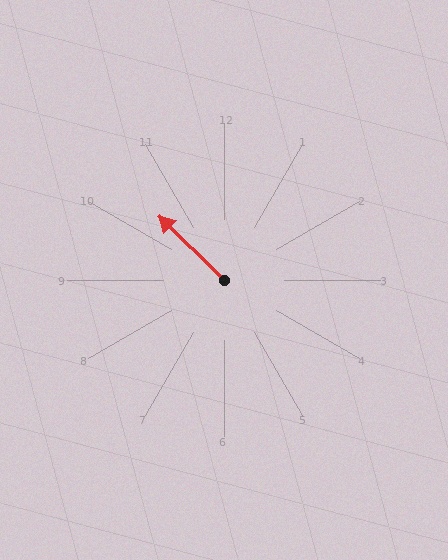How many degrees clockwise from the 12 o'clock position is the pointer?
Approximately 315 degrees.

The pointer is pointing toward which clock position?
Roughly 10 o'clock.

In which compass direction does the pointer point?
Northwest.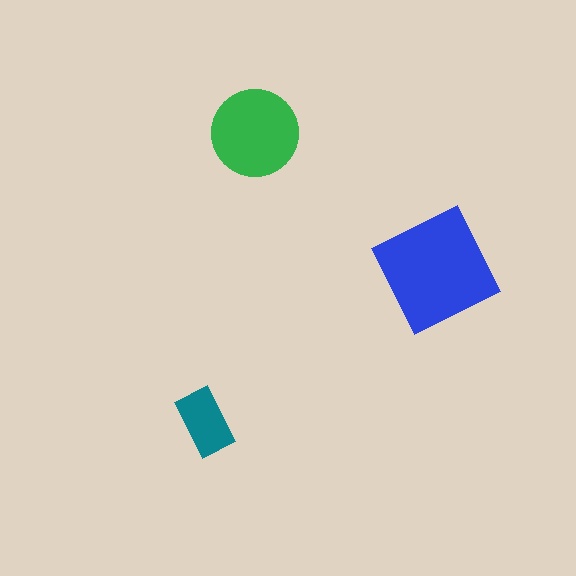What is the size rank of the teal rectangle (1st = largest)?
3rd.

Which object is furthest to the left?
The teal rectangle is leftmost.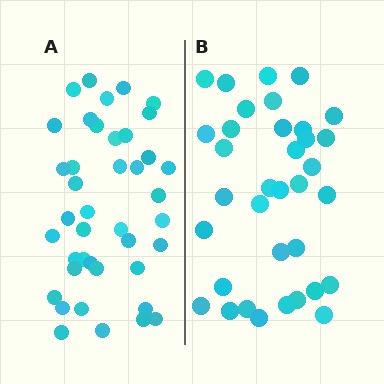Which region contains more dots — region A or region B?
Region A (the left region) has more dots.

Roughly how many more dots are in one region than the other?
Region A has about 6 more dots than region B.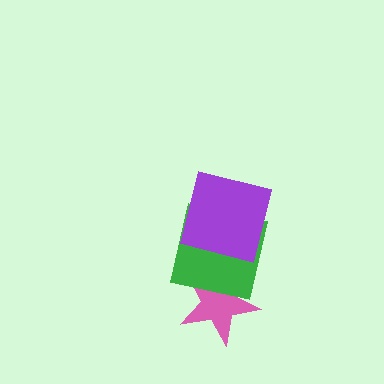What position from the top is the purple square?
The purple square is 1st from the top.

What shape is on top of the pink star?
The green square is on top of the pink star.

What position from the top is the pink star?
The pink star is 3rd from the top.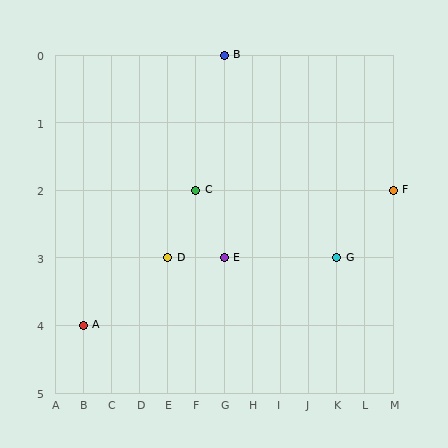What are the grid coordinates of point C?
Point C is at grid coordinates (F, 2).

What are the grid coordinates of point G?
Point G is at grid coordinates (K, 3).